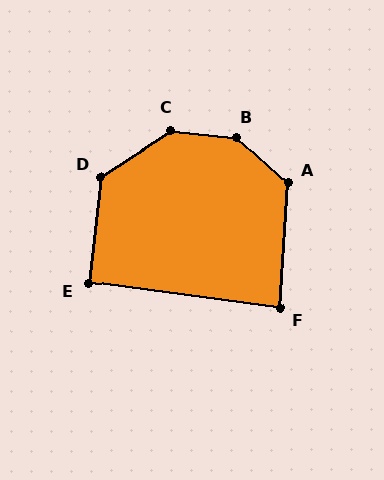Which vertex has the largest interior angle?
B, at approximately 145 degrees.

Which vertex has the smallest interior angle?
F, at approximately 86 degrees.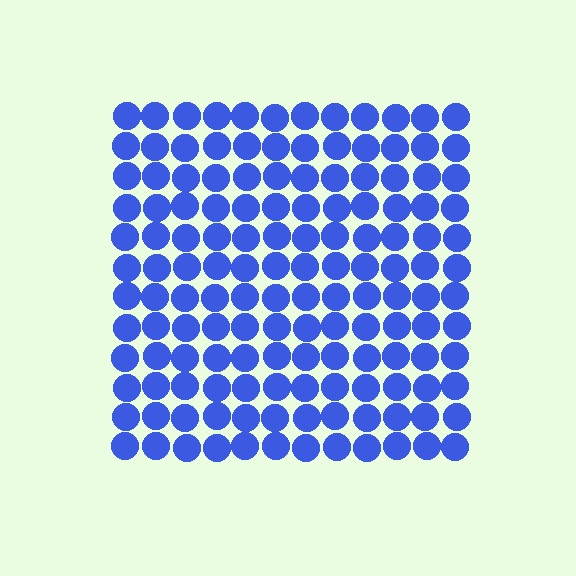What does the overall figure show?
The overall figure shows a square.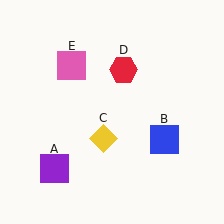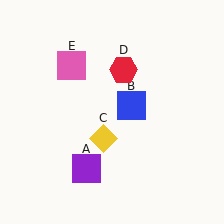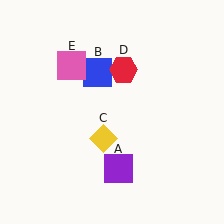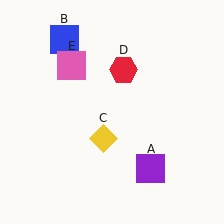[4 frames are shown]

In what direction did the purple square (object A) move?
The purple square (object A) moved right.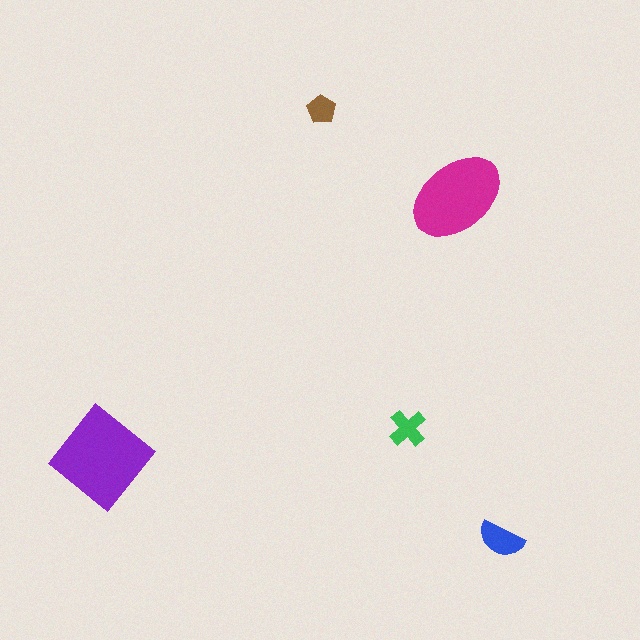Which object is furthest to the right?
The blue semicircle is rightmost.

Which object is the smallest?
The brown pentagon.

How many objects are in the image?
There are 5 objects in the image.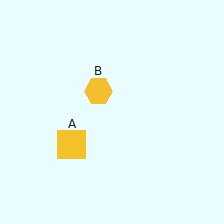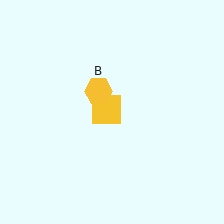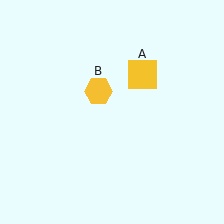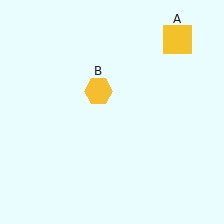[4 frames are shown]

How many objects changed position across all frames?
1 object changed position: yellow square (object A).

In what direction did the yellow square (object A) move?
The yellow square (object A) moved up and to the right.